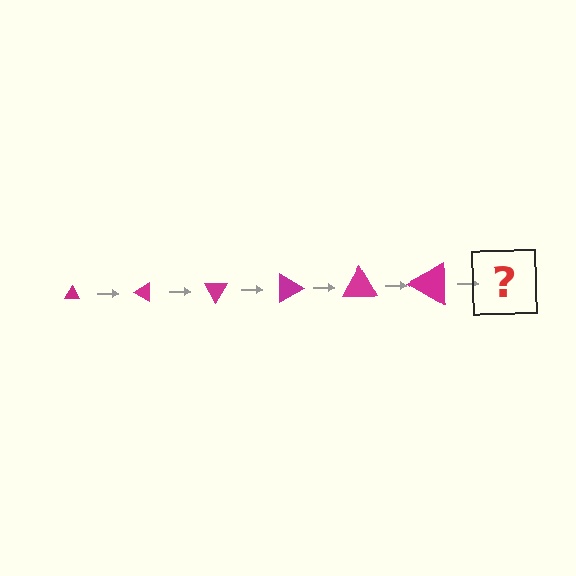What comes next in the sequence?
The next element should be a triangle, larger than the previous one and rotated 180 degrees from the start.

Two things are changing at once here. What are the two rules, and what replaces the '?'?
The two rules are that the triangle grows larger each step and it rotates 30 degrees each step. The '?' should be a triangle, larger than the previous one and rotated 180 degrees from the start.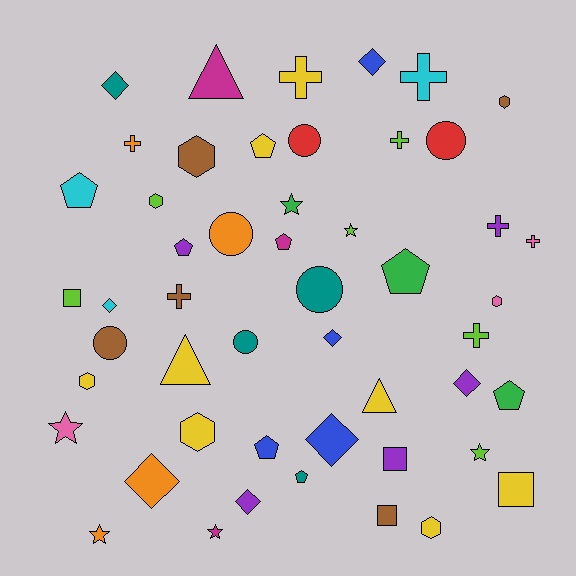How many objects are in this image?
There are 50 objects.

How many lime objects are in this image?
There are 6 lime objects.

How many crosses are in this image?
There are 8 crosses.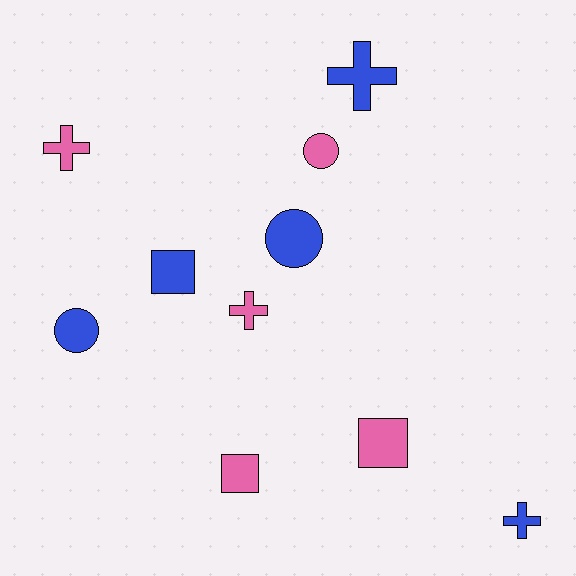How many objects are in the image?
There are 10 objects.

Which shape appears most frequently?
Cross, with 4 objects.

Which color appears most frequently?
Pink, with 5 objects.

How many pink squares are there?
There are 2 pink squares.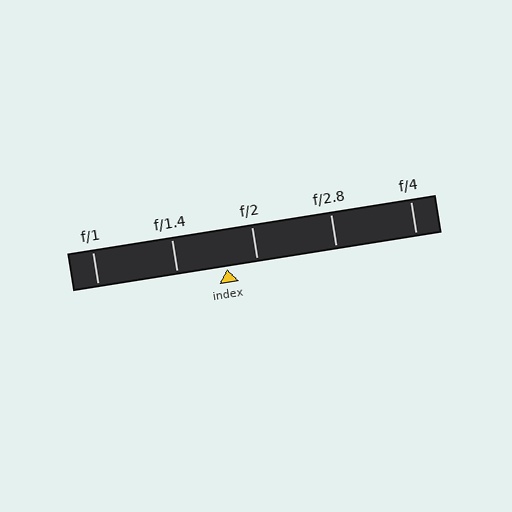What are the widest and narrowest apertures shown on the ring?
The widest aperture shown is f/1 and the narrowest is f/4.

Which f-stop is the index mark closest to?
The index mark is closest to f/2.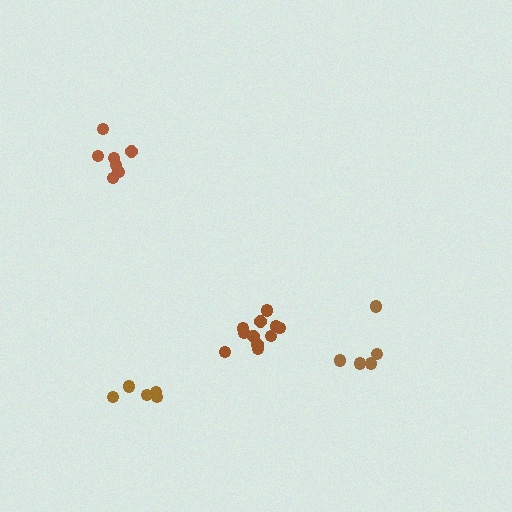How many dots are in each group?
Group 1: 7 dots, Group 2: 6 dots, Group 3: 5 dots, Group 4: 11 dots (29 total).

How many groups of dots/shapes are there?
There are 4 groups.